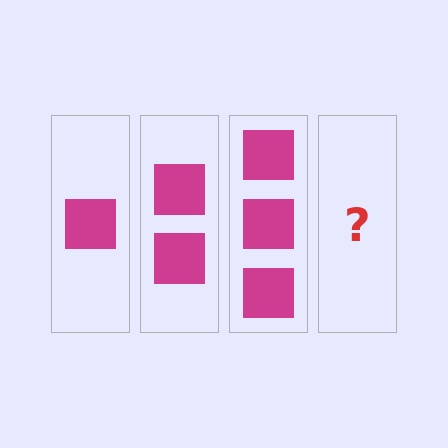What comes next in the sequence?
The next element should be 4 squares.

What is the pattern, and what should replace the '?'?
The pattern is that each step adds one more square. The '?' should be 4 squares.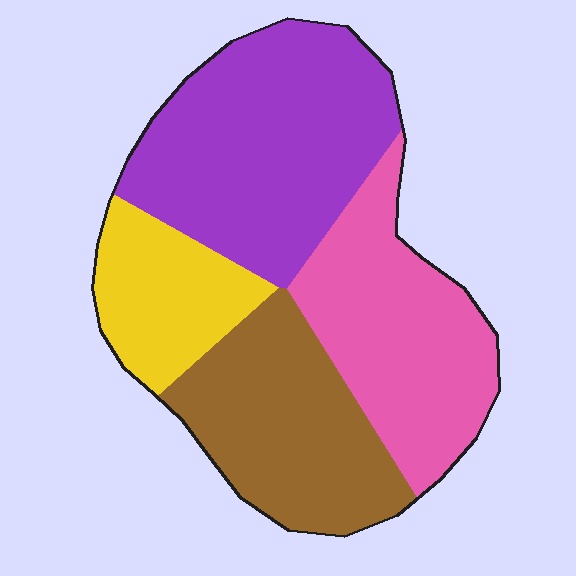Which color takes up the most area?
Purple, at roughly 35%.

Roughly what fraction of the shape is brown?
Brown covers around 25% of the shape.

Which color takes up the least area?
Yellow, at roughly 15%.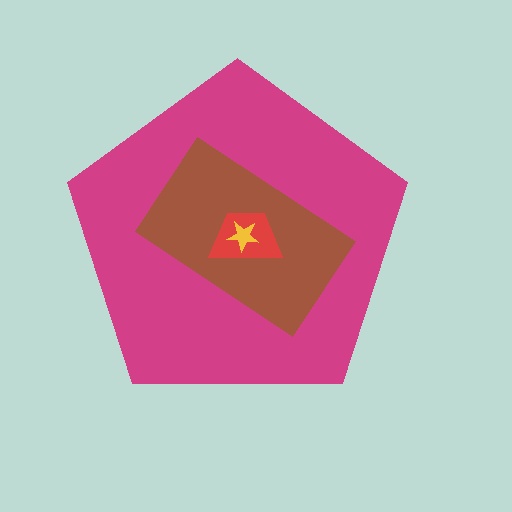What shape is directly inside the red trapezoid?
The yellow star.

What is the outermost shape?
The magenta pentagon.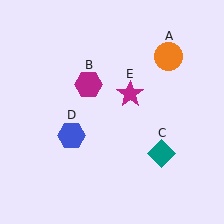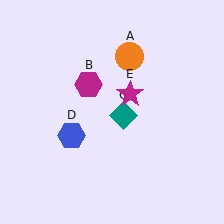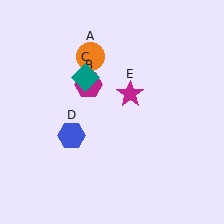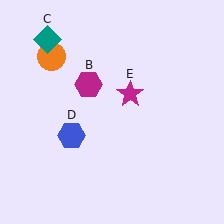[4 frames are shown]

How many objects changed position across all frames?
2 objects changed position: orange circle (object A), teal diamond (object C).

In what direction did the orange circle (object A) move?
The orange circle (object A) moved left.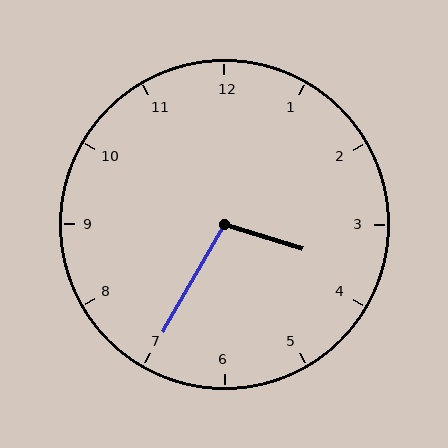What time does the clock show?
3:35.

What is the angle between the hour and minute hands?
Approximately 102 degrees.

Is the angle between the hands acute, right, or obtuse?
It is obtuse.